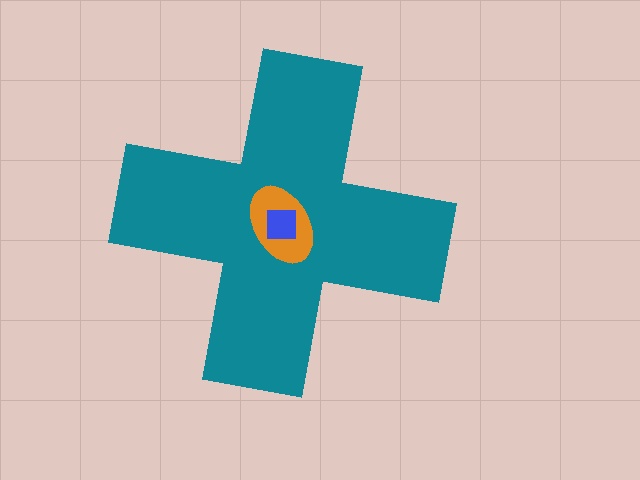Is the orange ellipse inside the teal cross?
Yes.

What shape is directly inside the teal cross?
The orange ellipse.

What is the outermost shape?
The teal cross.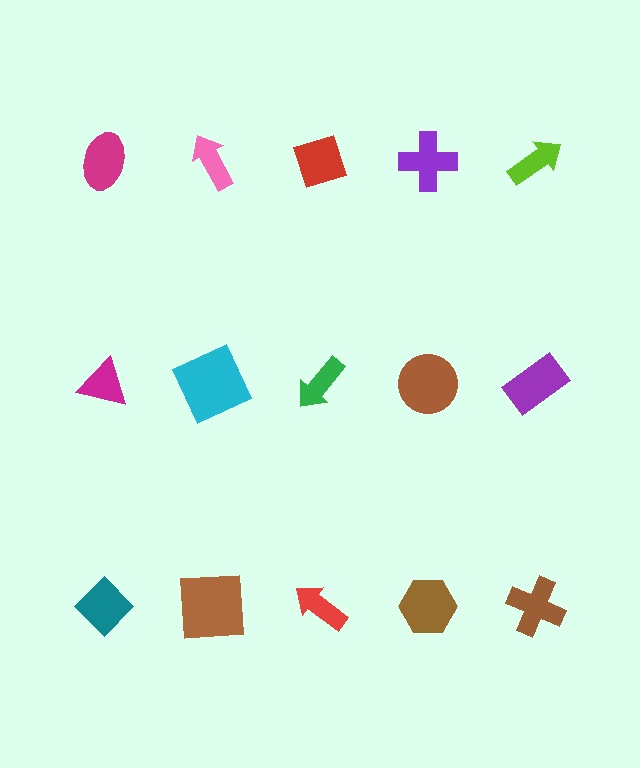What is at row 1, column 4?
A purple cross.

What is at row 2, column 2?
A cyan square.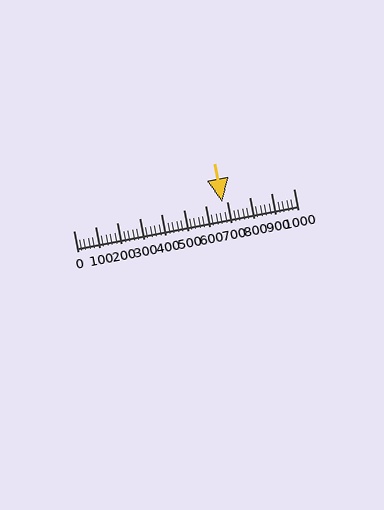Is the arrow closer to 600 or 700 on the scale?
The arrow is closer to 700.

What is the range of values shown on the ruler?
The ruler shows values from 0 to 1000.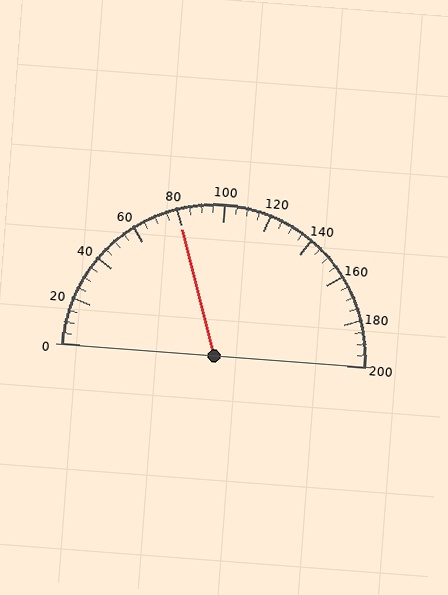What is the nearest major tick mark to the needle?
The nearest major tick mark is 80.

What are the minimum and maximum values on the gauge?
The gauge ranges from 0 to 200.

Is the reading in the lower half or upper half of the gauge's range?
The reading is in the lower half of the range (0 to 200).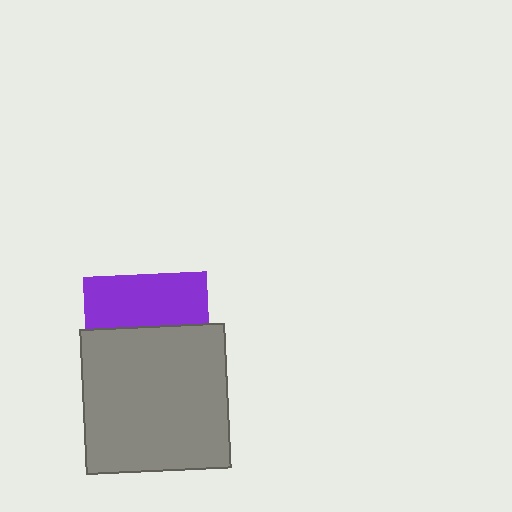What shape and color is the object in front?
The object in front is a gray square.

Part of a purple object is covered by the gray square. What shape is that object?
It is a square.